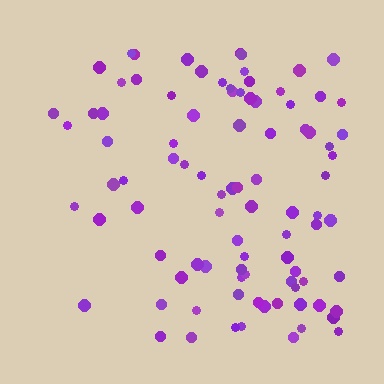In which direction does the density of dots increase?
From left to right, with the right side densest.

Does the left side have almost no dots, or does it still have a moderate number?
Still a moderate number, just noticeably fewer than the right.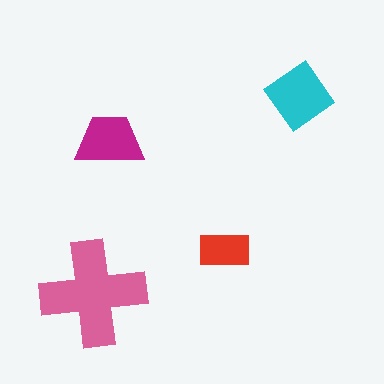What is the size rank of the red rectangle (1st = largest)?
4th.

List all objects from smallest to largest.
The red rectangle, the magenta trapezoid, the cyan diamond, the pink cross.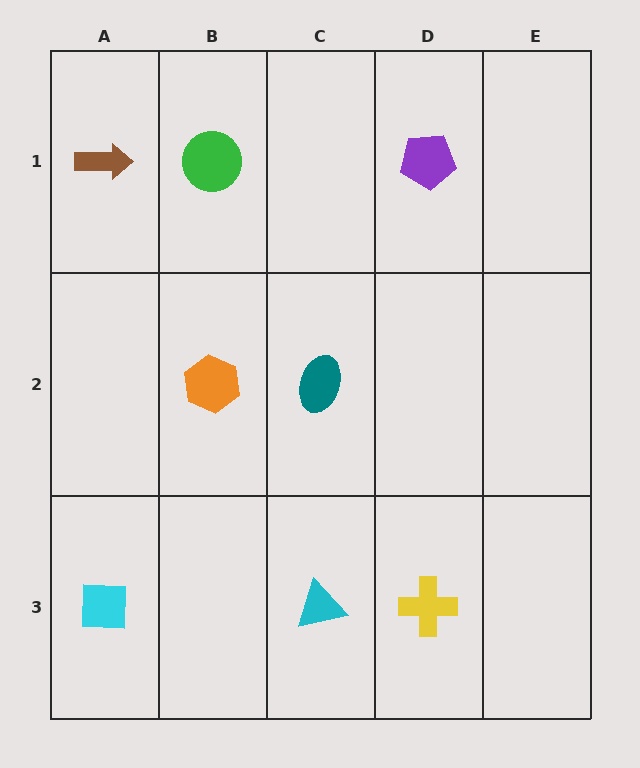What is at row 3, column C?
A cyan triangle.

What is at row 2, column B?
An orange hexagon.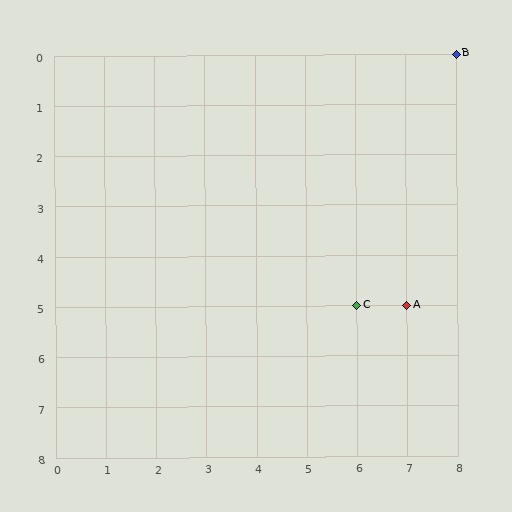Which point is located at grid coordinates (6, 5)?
Point C is at (6, 5).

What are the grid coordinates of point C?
Point C is at grid coordinates (6, 5).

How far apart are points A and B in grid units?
Points A and B are 1 column and 5 rows apart (about 5.1 grid units diagonally).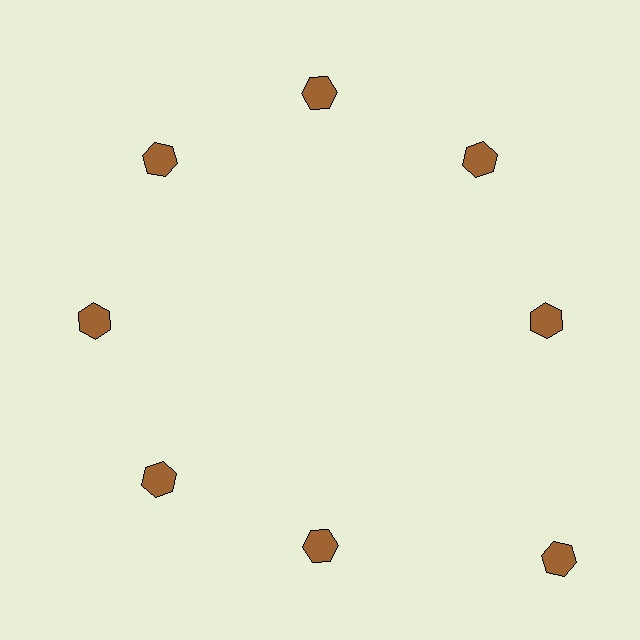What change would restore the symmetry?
The symmetry would be restored by moving it inward, back onto the ring so that all 8 hexagons sit at equal angles and equal distance from the center.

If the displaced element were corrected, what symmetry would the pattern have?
It would have 8-fold rotational symmetry — the pattern would map onto itself every 45 degrees.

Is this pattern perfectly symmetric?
No. The 8 brown hexagons are arranged in a ring, but one element near the 4 o'clock position is pushed outward from the center, breaking the 8-fold rotational symmetry.